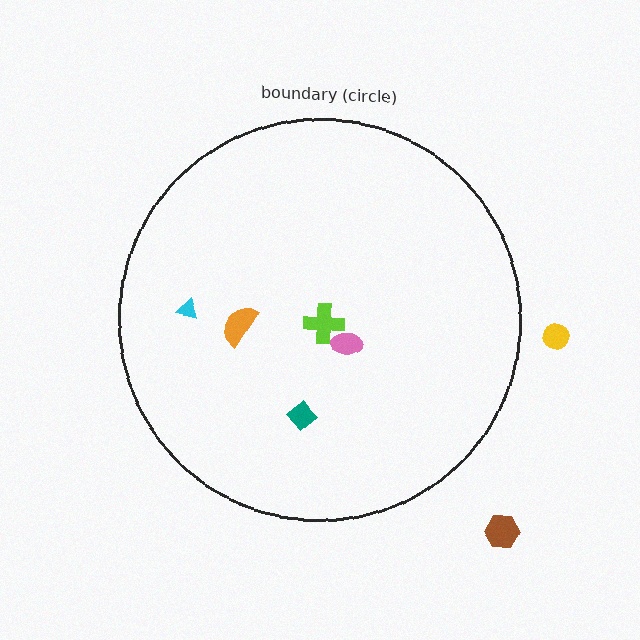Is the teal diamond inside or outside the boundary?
Inside.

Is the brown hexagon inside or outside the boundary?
Outside.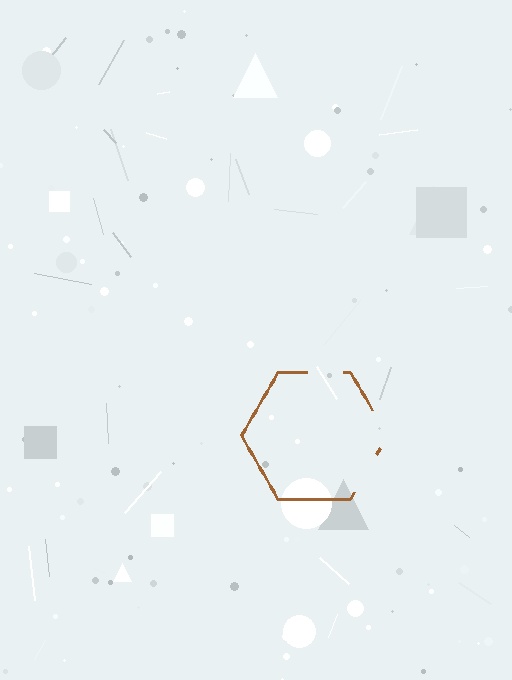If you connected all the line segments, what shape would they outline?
They would outline a hexagon.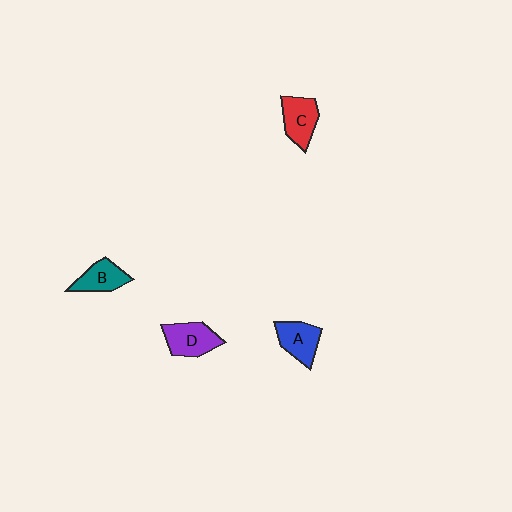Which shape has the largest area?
Shape D (purple).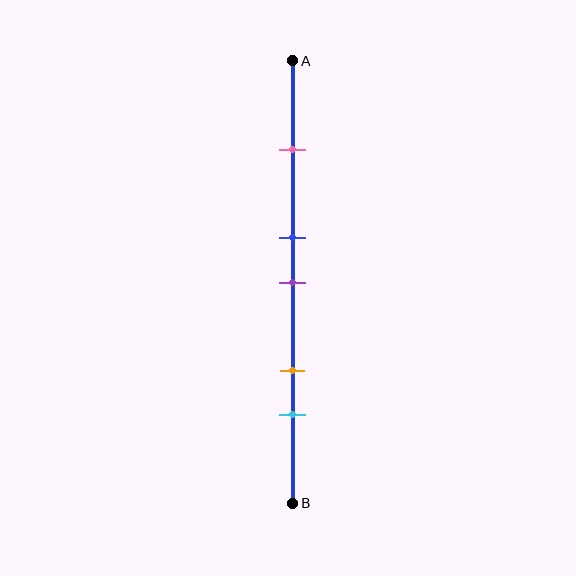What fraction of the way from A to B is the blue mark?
The blue mark is approximately 40% (0.4) of the way from A to B.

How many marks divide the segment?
There are 5 marks dividing the segment.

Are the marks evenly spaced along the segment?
No, the marks are not evenly spaced.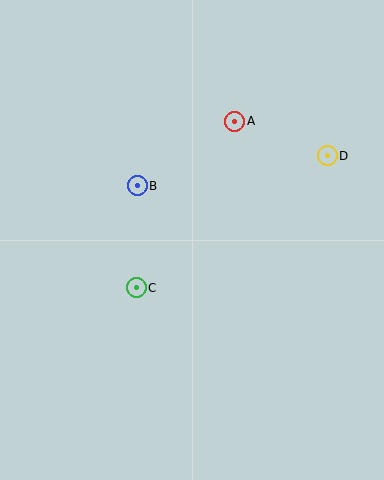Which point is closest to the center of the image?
Point C at (136, 288) is closest to the center.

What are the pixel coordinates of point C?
Point C is at (136, 288).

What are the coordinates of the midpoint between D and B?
The midpoint between D and B is at (232, 171).